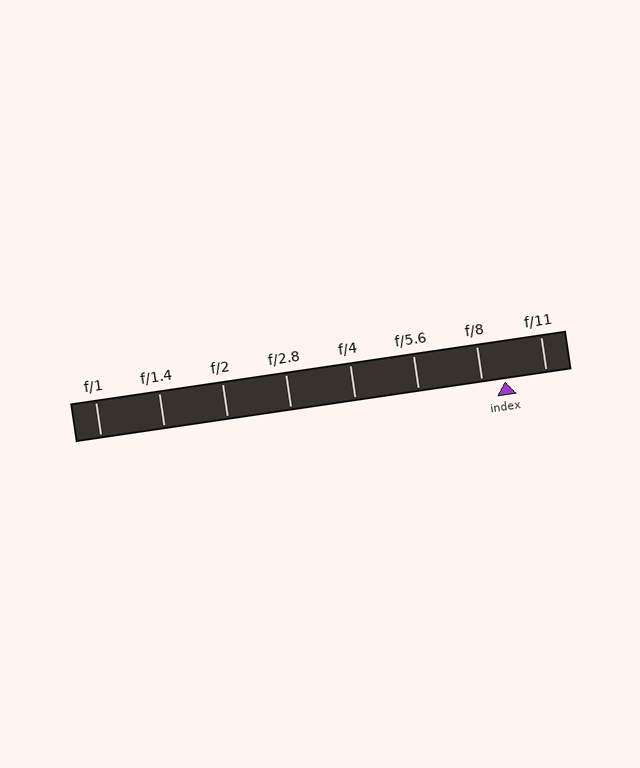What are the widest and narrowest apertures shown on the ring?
The widest aperture shown is f/1 and the narrowest is f/11.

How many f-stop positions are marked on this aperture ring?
There are 8 f-stop positions marked.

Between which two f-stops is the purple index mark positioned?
The index mark is between f/8 and f/11.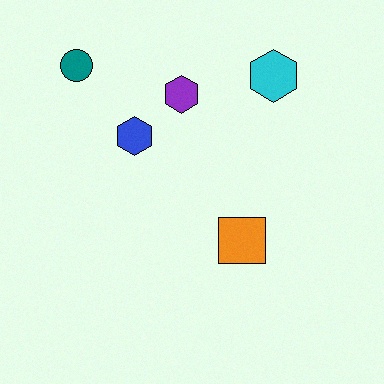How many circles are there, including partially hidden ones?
There is 1 circle.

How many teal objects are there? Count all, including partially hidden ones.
There is 1 teal object.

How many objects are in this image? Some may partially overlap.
There are 5 objects.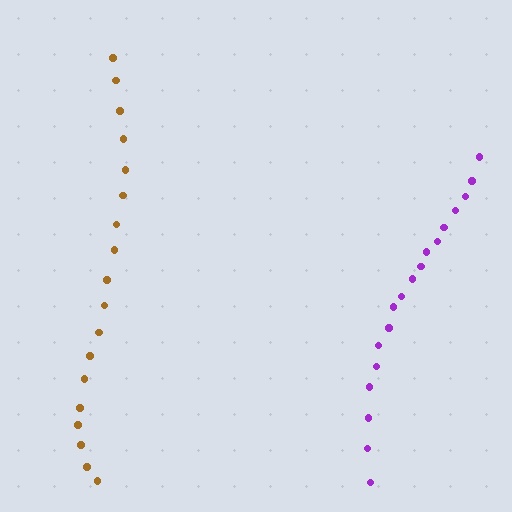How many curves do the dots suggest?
There are 2 distinct paths.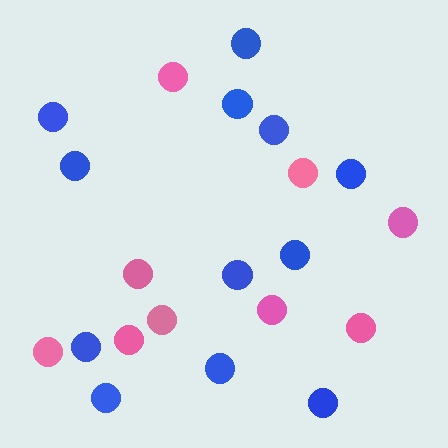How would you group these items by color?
There are 2 groups: one group of pink circles (9) and one group of blue circles (12).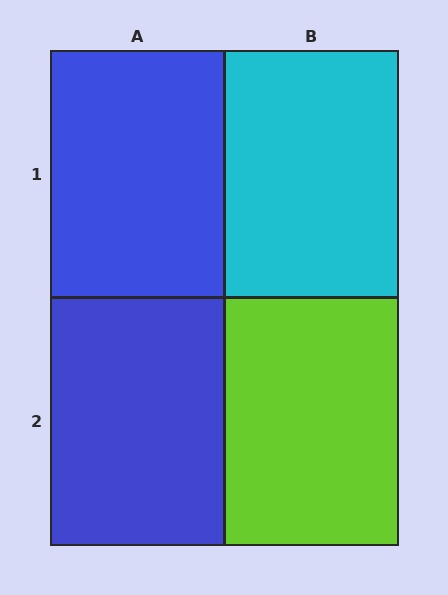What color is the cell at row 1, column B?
Cyan.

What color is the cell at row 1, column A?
Blue.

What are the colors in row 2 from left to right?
Blue, lime.